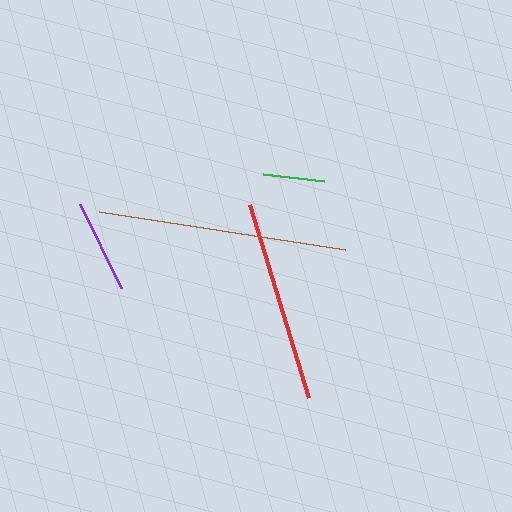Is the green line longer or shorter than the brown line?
The brown line is longer than the green line.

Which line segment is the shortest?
The green line is the shortest at approximately 61 pixels.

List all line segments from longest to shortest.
From longest to shortest: brown, red, purple, green.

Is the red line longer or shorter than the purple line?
The red line is longer than the purple line.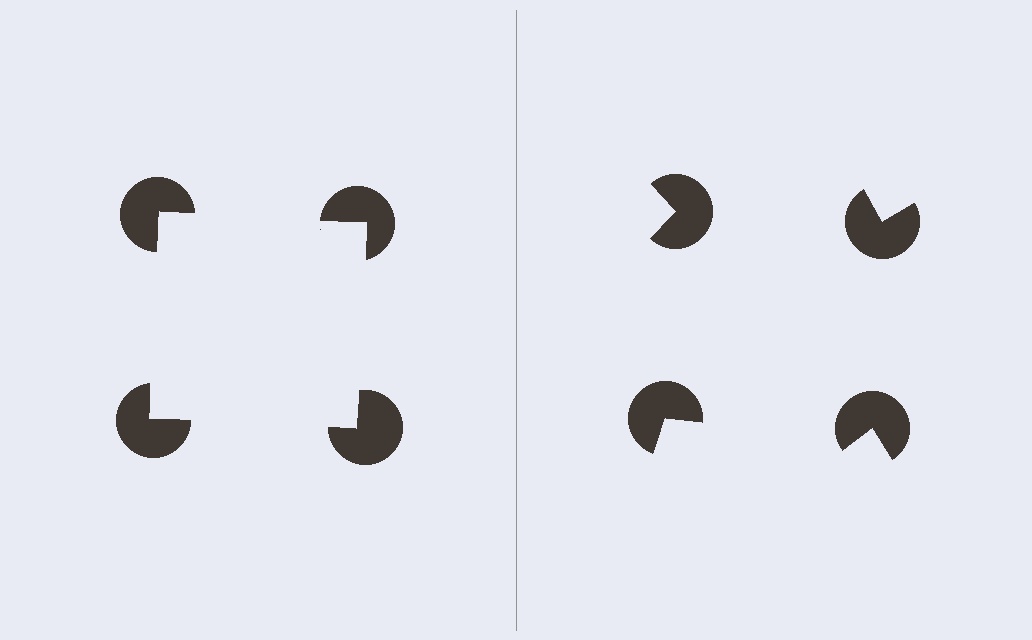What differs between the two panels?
The pac-man discs are positioned identically on both sides; only the wedge orientations differ. On the left they align to a square; on the right they are misaligned.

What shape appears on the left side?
An illusory square.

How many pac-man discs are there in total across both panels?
8 — 4 on each side.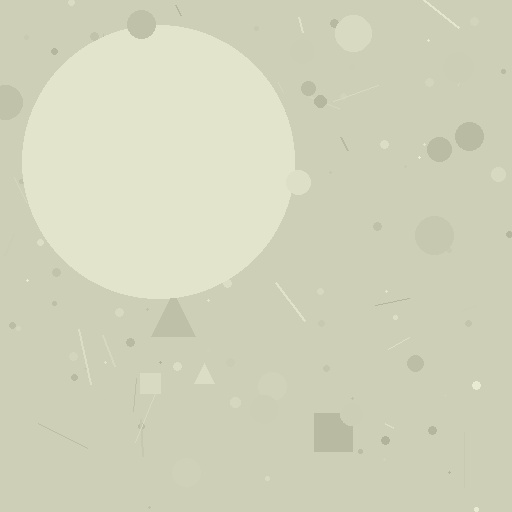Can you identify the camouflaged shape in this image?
The camouflaged shape is a circle.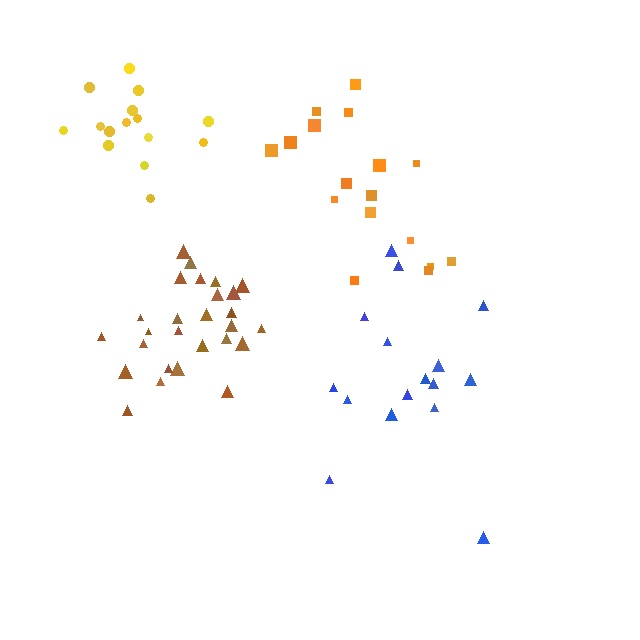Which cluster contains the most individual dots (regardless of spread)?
Brown (27).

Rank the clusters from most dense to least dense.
brown, yellow, orange, blue.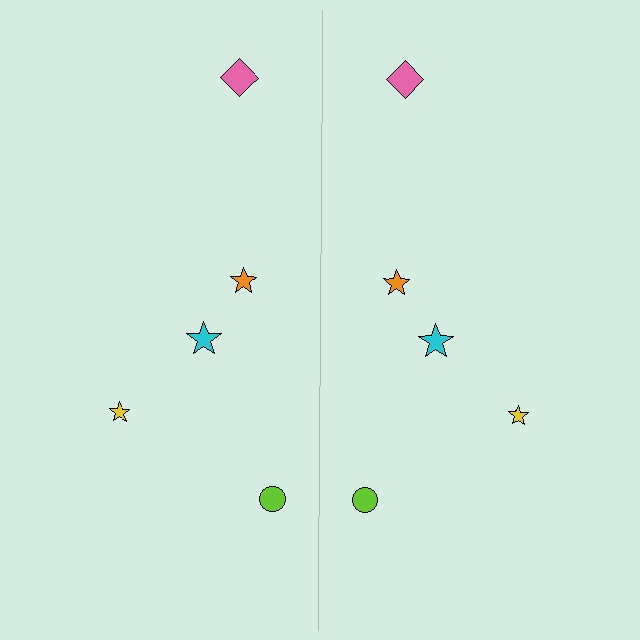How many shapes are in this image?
There are 10 shapes in this image.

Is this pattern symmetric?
Yes, this pattern has bilateral (reflection) symmetry.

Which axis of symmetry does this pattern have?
The pattern has a vertical axis of symmetry running through the center of the image.